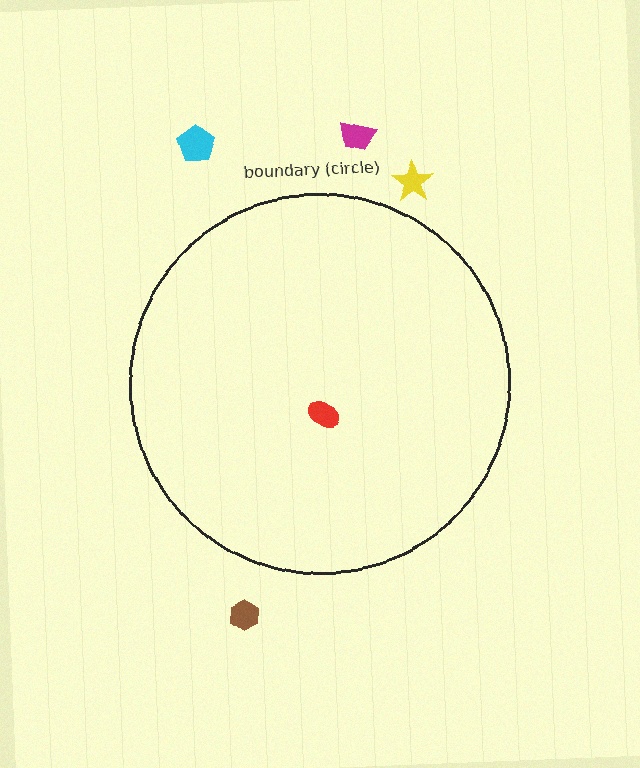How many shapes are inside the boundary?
1 inside, 4 outside.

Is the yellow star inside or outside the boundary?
Outside.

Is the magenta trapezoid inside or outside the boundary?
Outside.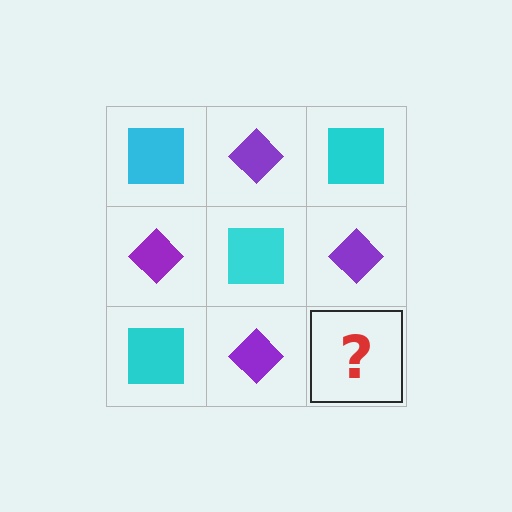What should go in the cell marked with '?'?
The missing cell should contain a cyan square.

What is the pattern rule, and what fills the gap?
The rule is that it alternates cyan square and purple diamond in a checkerboard pattern. The gap should be filled with a cyan square.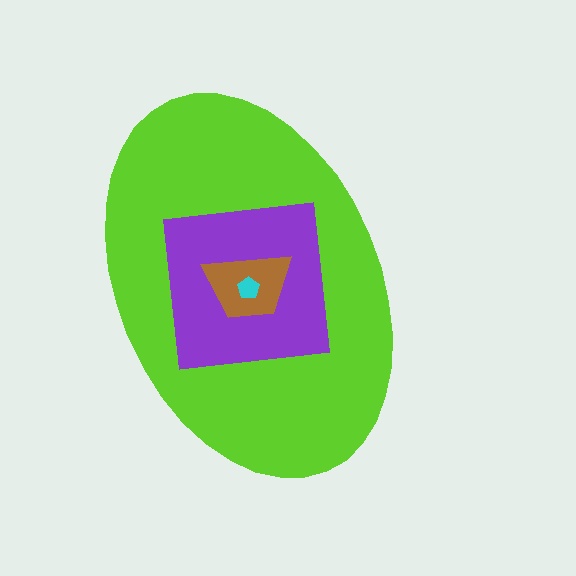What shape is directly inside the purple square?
The brown trapezoid.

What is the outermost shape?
The lime ellipse.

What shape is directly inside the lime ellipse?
The purple square.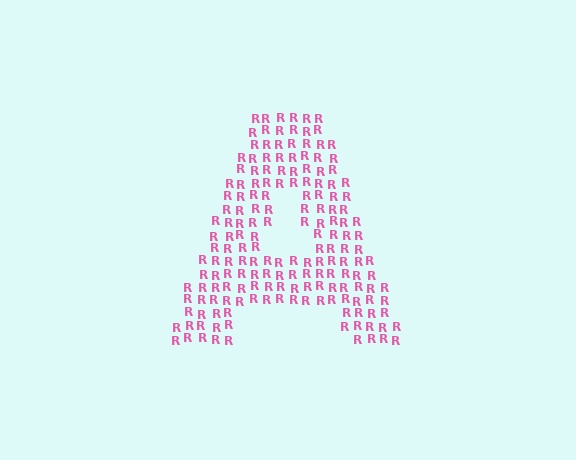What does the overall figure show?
The overall figure shows the letter A.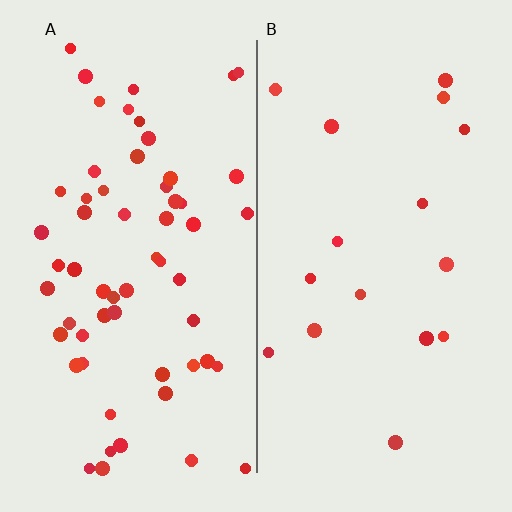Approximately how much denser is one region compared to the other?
Approximately 3.6× — region A over region B.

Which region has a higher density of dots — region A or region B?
A (the left).